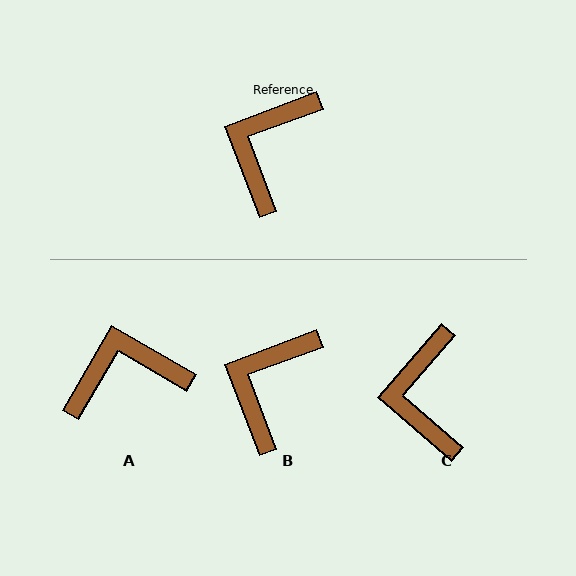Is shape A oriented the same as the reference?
No, it is off by about 51 degrees.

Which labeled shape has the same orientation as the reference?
B.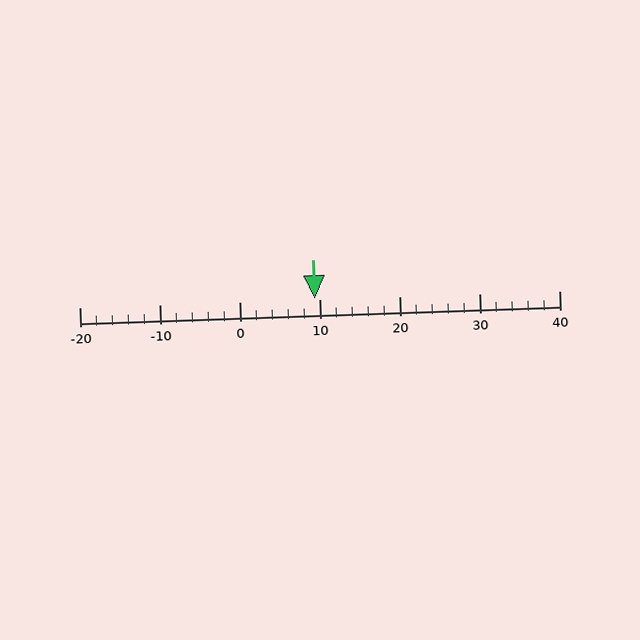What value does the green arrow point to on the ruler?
The green arrow points to approximately 9.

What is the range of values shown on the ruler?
The ruler shows values from -20 to 40.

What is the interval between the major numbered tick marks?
The major tick marks are spaced 10 units apart.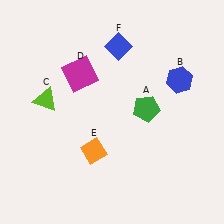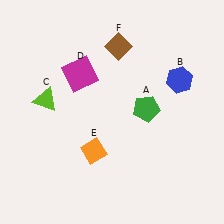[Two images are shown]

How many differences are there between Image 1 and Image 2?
There is 1 difference between the two images.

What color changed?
The diamond (F) changed from blue in Image 1 to brown in Image 2.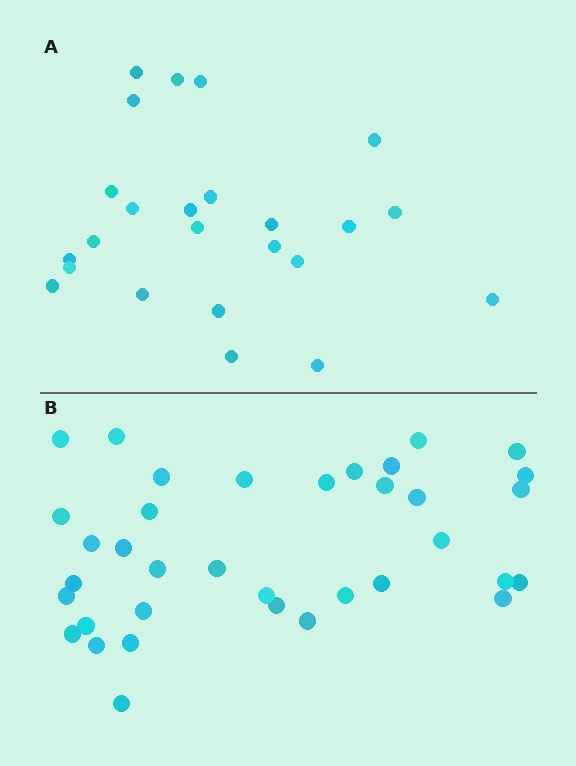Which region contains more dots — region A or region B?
Region B (the bottom region) has more dots.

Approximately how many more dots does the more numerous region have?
Region B has roughly 12 or so more dots than region A.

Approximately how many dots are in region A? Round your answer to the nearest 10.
About 20 dots. (The exact count is 24, which rounds to 20.)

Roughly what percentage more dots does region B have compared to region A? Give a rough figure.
About 50% more.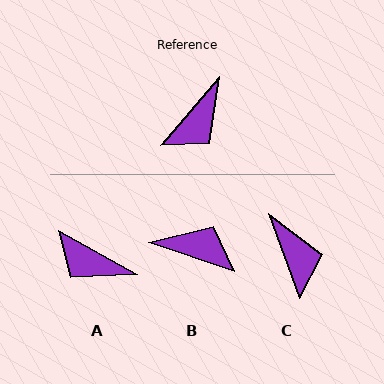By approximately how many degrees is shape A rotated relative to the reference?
Approximately 78 degrees clockwise.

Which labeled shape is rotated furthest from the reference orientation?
B, about 113 degrees away.